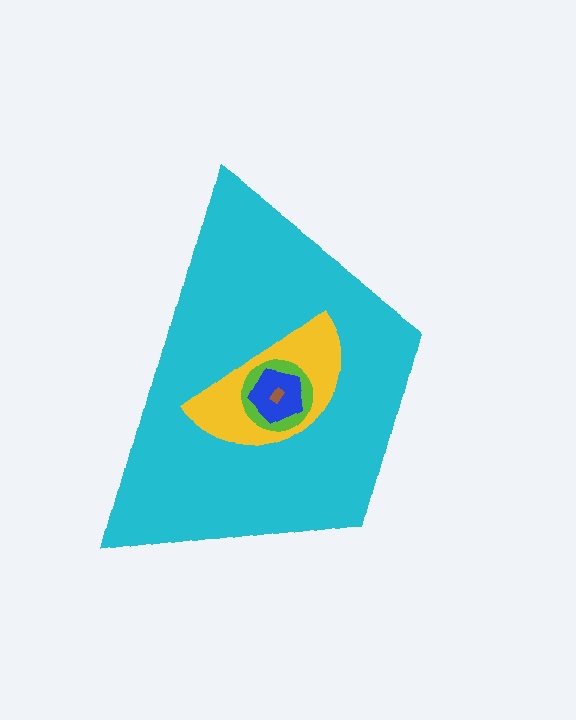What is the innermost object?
The brown rectangle.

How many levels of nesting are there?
5.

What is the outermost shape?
The cyan trapezoid.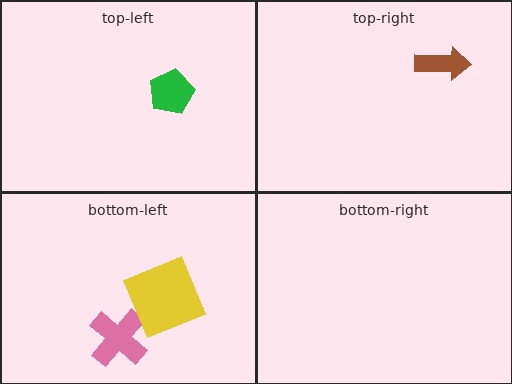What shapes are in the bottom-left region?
The pink cross, the yellow square.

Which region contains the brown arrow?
The top-right region.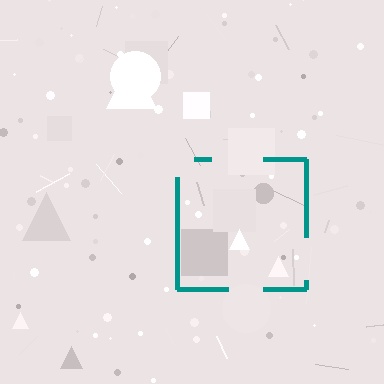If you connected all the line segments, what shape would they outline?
They would outline a square.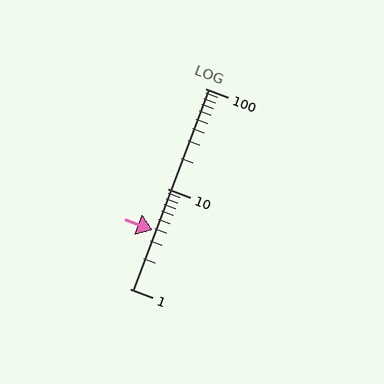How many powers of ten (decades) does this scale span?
The scale spans 2 decades, from 1 to 100.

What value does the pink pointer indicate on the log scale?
The pointer indicates approximately 3.8.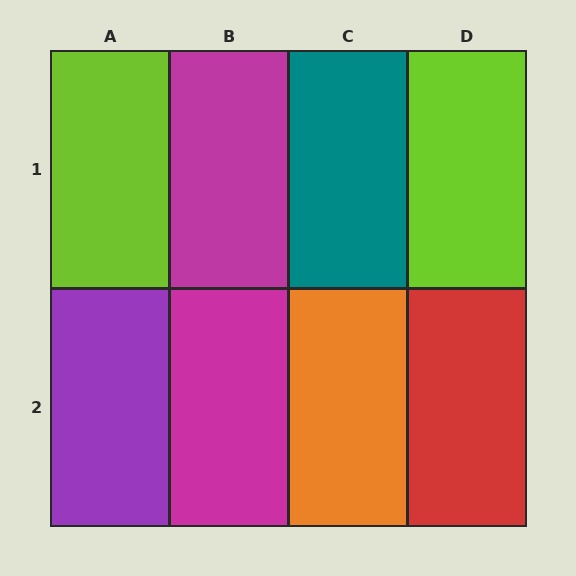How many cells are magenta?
2 cells are magenta.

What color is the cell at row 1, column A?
Lime.